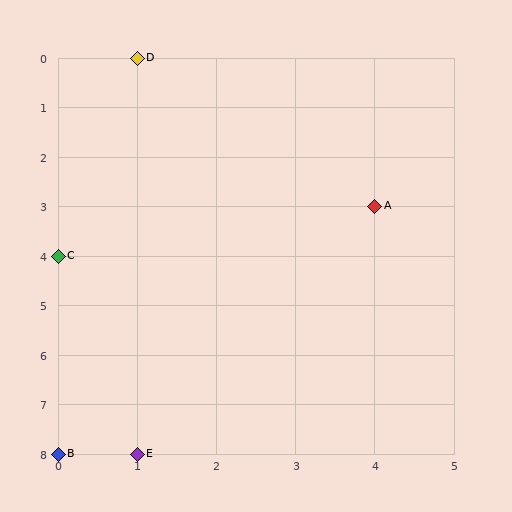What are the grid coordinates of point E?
Point E is at grid coordinates (1, 8).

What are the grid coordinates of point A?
Point A is at grid coordinates (4, 3).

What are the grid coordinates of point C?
Point C is at grid coordinates (0, 4).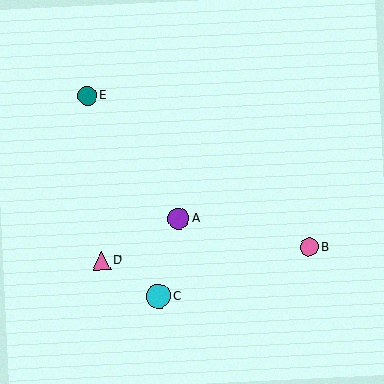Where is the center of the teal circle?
The center of the teal circle is at (87, 96).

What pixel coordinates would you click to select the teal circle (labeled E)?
Click at (87, 96) to select the teal circle E.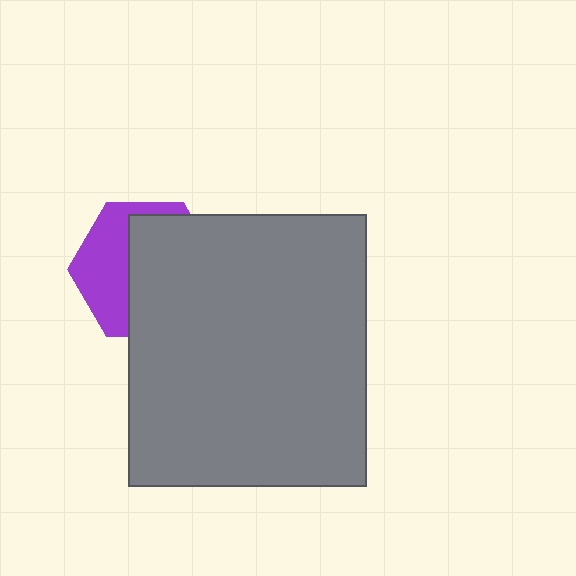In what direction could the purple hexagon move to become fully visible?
The purple hexagon could move left. That would shift it out from behind the gray rectangle entirely.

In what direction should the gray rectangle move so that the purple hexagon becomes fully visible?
The gray rectangle should move right. That is the shortest direction to clear the overlap and leave the purple hexagon fully visible.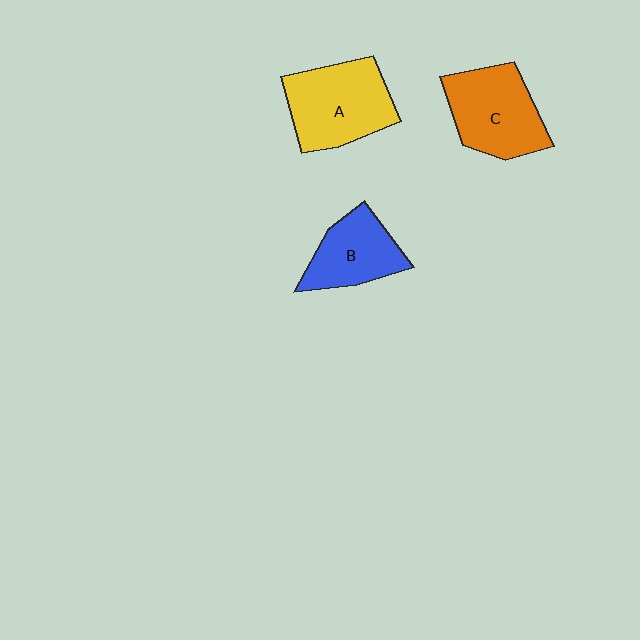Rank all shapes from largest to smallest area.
From largest to smallest: A (yellow), C (orange), B (blue).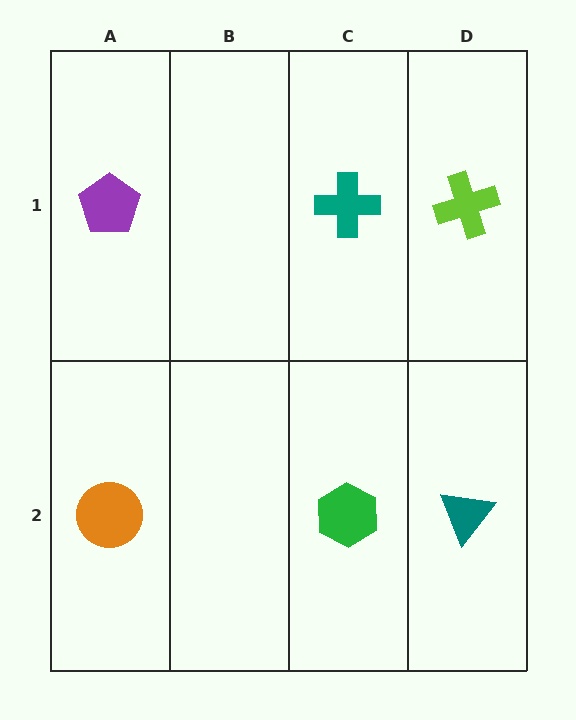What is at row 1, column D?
A lime cross.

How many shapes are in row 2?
3 shapes.